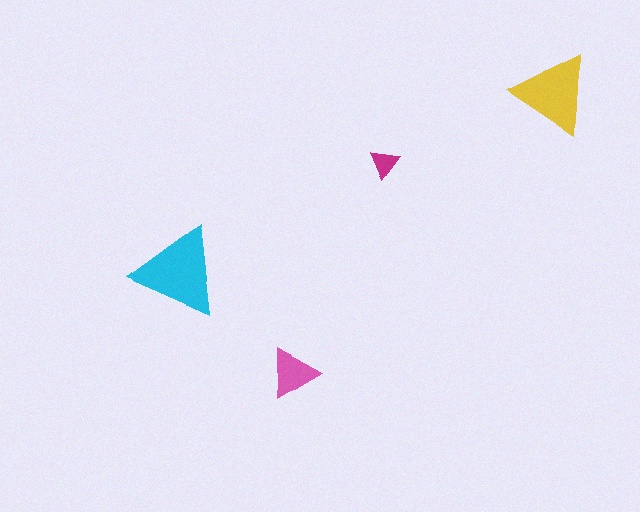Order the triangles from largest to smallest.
the cyan one, the yellow one, the pink one, the magenta one.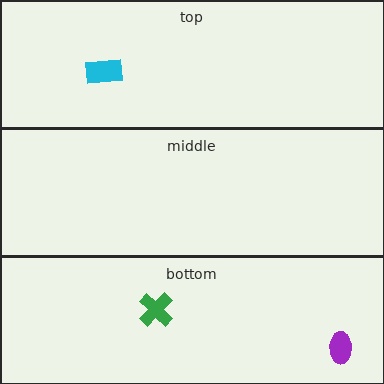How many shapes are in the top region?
1.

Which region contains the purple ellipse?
The bottom region.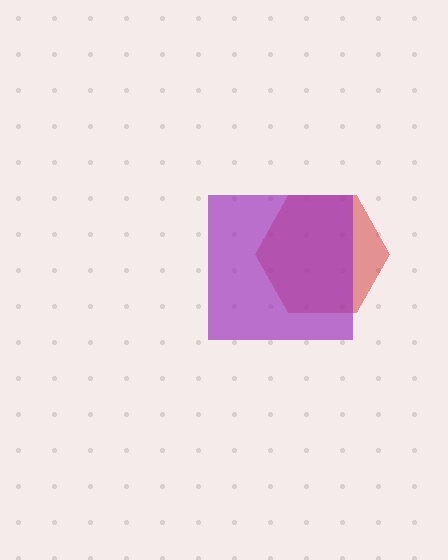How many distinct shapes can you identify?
There are 2 distinct shapes: a red hexagon, a purple square.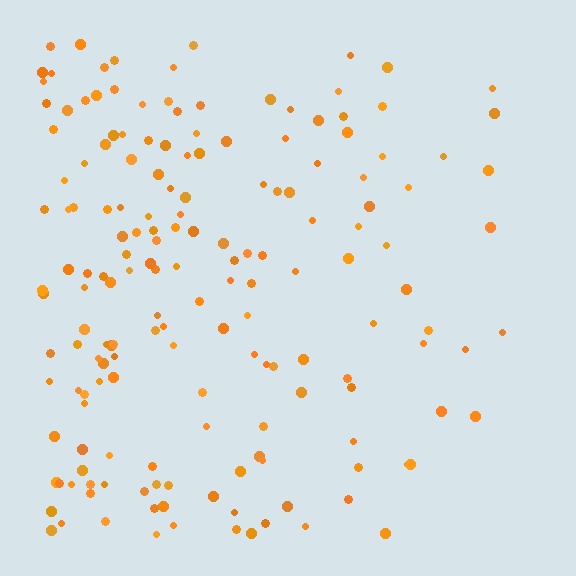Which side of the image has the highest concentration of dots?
The left.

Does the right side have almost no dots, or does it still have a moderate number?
Still a moderate number, just noticeably fewer than the left.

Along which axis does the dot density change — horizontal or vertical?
Horizontal.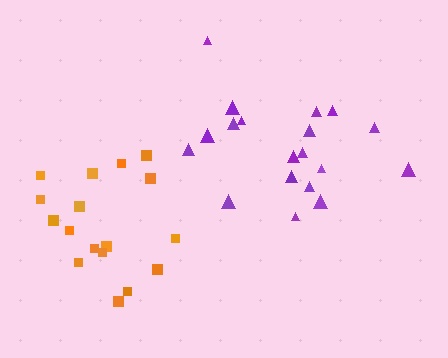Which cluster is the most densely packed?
Orange.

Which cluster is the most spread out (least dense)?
Purple.